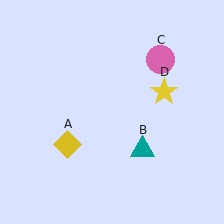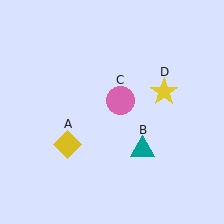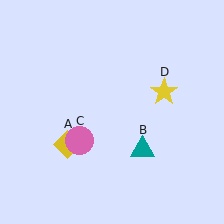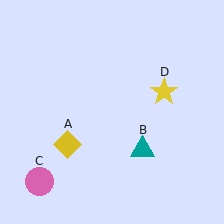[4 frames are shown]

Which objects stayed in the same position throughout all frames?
Yellow diamond (object A) and teal triangle (object B) and yellow star (object D) remained stationary.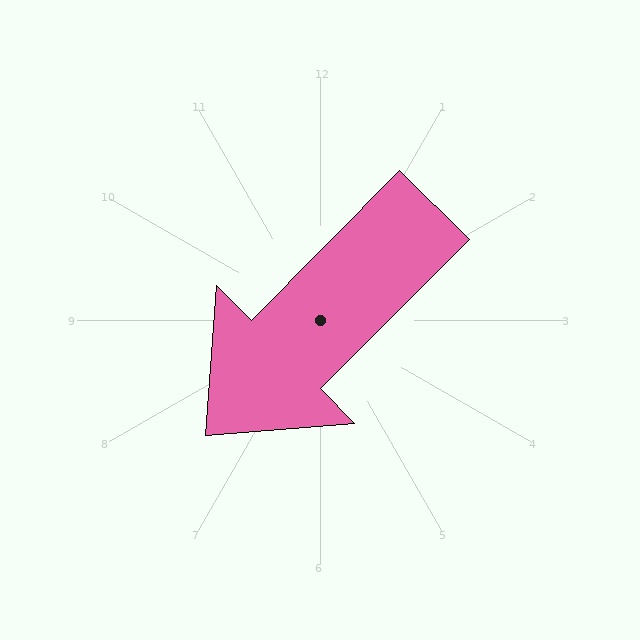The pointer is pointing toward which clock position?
Roughly 7 o'clock.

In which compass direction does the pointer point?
Southwest.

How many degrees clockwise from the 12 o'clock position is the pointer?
Approximately 225 degrees.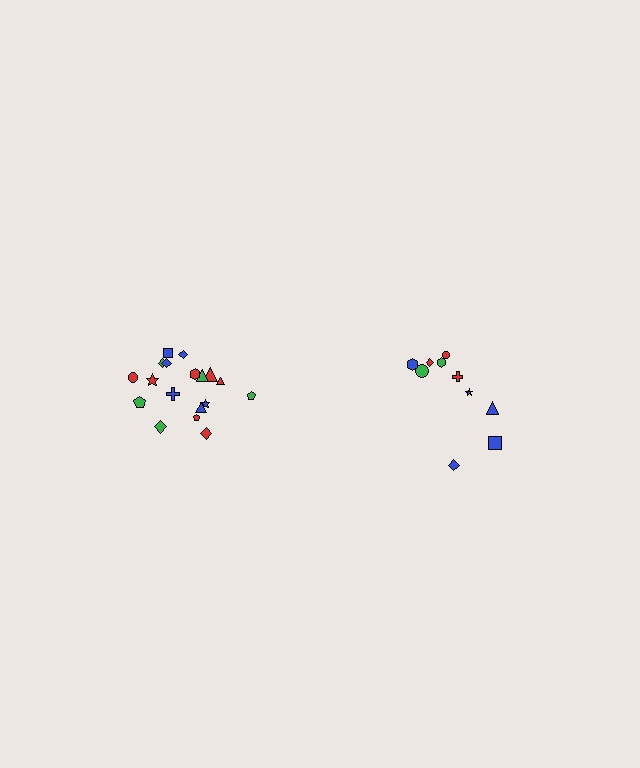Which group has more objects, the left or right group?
The left group.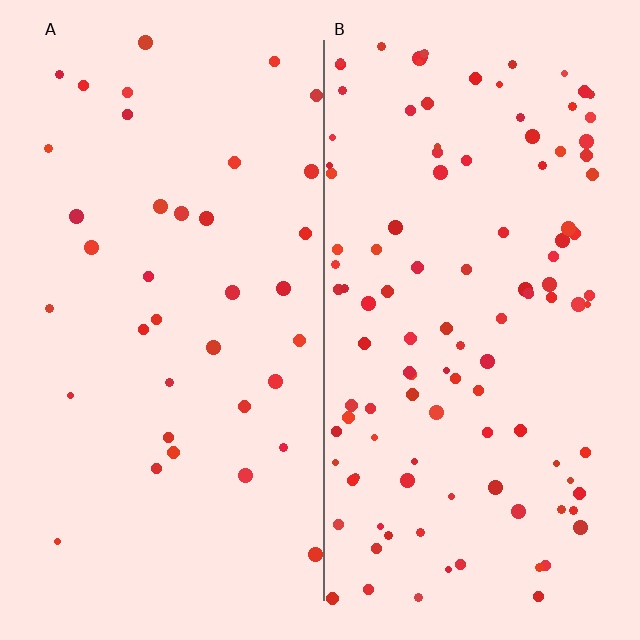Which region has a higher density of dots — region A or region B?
B (the right).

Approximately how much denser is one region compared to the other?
Approximately 2.9× — region B over region A.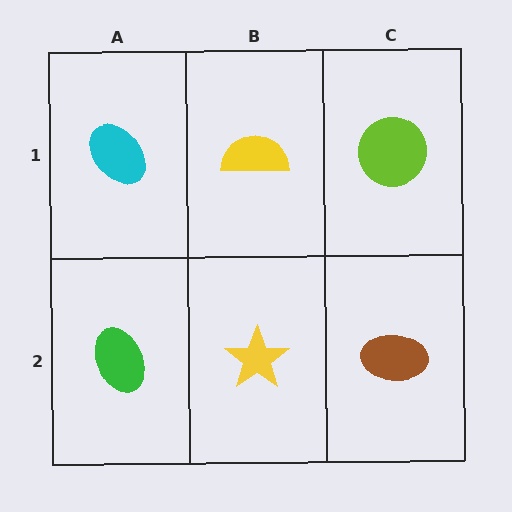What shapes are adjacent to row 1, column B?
A yellow star (row 2, column B), a cyan ellipse (row 1, column A), a lime circle (row 1, column C).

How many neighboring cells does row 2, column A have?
2.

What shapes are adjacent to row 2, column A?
A cyan ellipse (row 1, column A), a yellow star (row 2, column B).